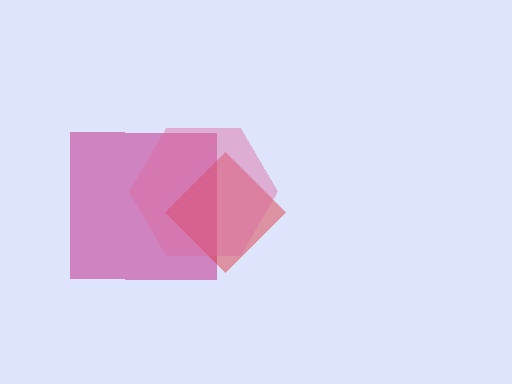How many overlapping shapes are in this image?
There are 3 overlapping shapes in the image.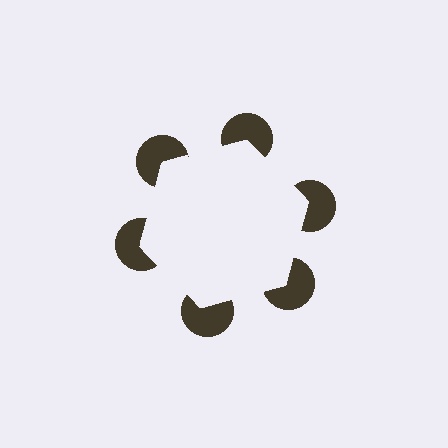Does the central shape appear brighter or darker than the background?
It typically appears slightly brighter than the background, even though no actual brightness change is drawn.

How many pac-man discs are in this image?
There are 6 — one at each vertex of the illusory hexagon.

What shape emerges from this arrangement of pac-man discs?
An illusory hexagon — its edges are inferred from the aligned wedge cuts in the pac-man discs, not physically drawn.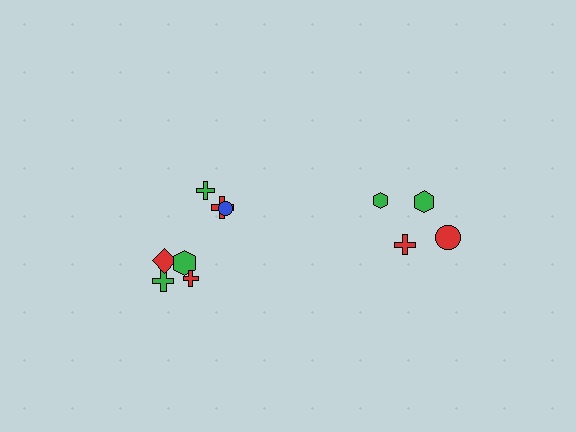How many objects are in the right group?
There are 4 objects.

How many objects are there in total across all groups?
There are 11 objects.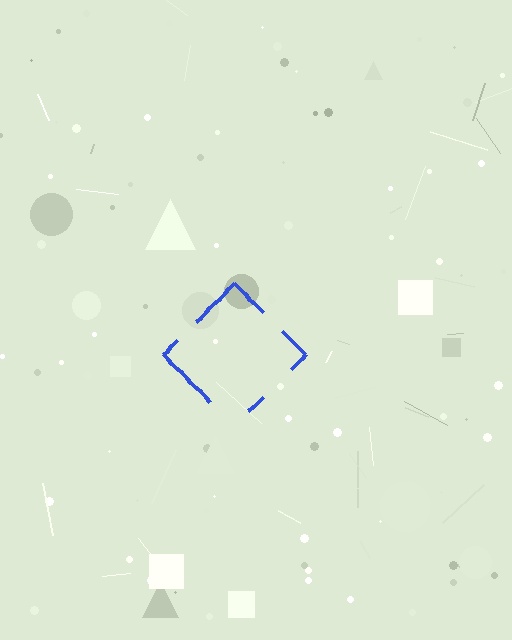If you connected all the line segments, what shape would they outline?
They would outline a diamond.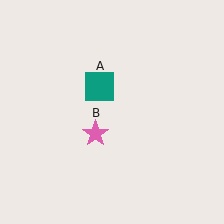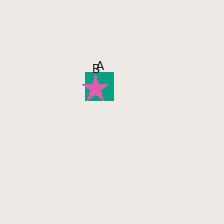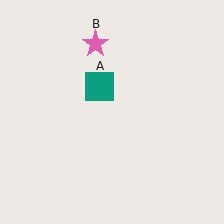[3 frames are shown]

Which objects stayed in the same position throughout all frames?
Teal square (object A) remained stationary.